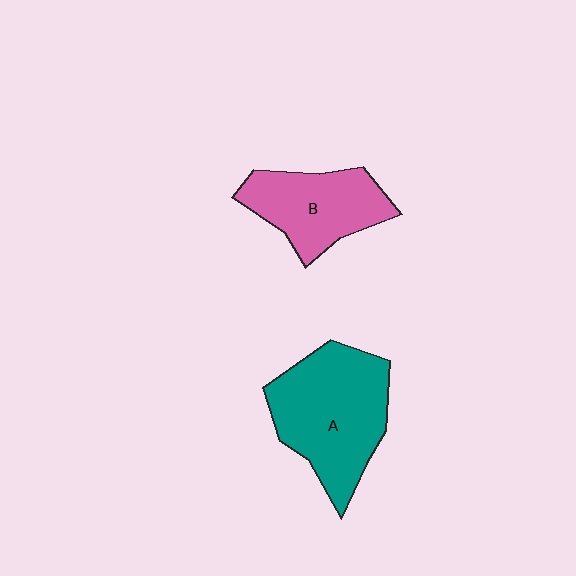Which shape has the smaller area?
Shape B (pink).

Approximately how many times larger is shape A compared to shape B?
Approximately 1.4 times.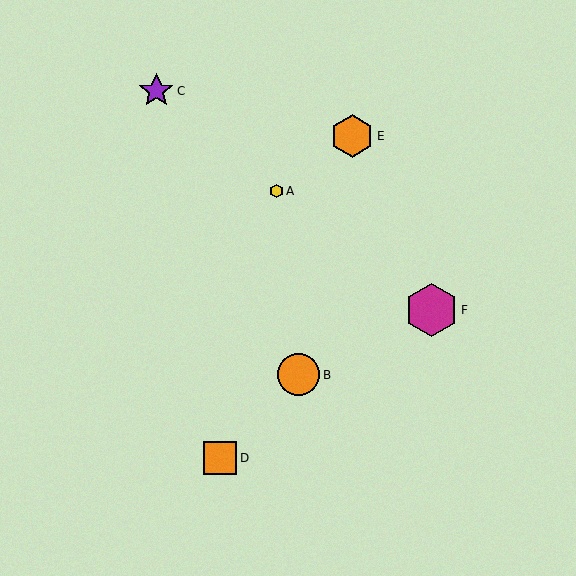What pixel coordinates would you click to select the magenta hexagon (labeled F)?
Click at (432, 310) to select the magenta hexagon F.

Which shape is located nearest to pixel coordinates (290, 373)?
The orange circle (labeled B) at (299, 375) is nearest to that location.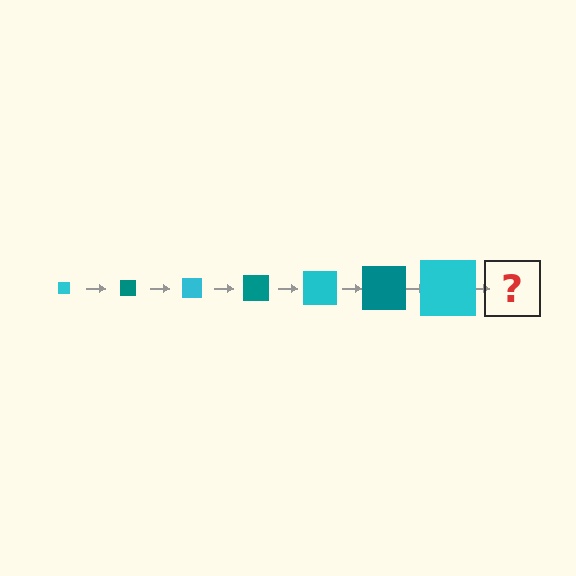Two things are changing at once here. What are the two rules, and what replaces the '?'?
The two rules are that the square grows larger each step and the color cycles through cyan and teal. The '?' should be a teal square, larger than the previous one.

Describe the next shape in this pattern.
It should be a teal square, larger than the previous one.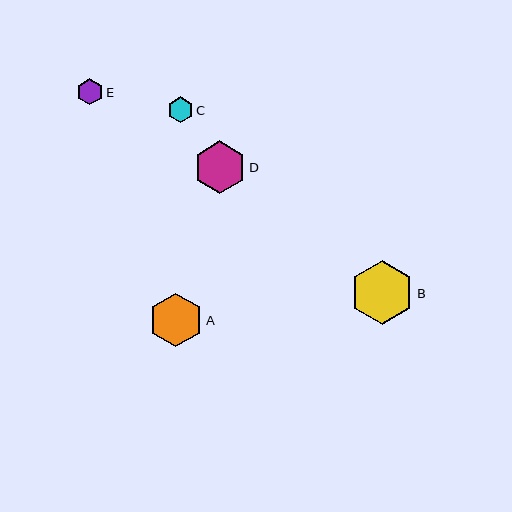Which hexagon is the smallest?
Hexagon C is the smallest with a size of approximately 26 pixels.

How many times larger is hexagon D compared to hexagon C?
Hexagon D is approximately 2.0 times the size of hexagon C.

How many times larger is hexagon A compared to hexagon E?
Hexagon A is approximately 2.1 times the size of hexagon E.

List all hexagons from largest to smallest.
From largest to smallest: B, A, D, E, C.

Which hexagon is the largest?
Hexagon B is the largest with a size of approximately 63 pixels.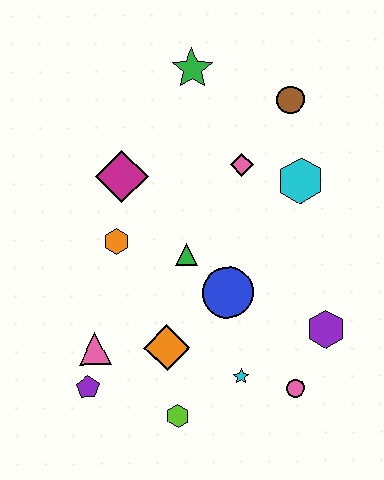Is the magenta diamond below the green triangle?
No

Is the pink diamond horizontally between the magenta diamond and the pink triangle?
No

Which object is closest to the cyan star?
The pink circle is closest to the cyan star.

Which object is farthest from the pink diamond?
The purple pentagon is farthest from the pink diamond.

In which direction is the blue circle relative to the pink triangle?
The blue circle is to the right of the pink triangle.